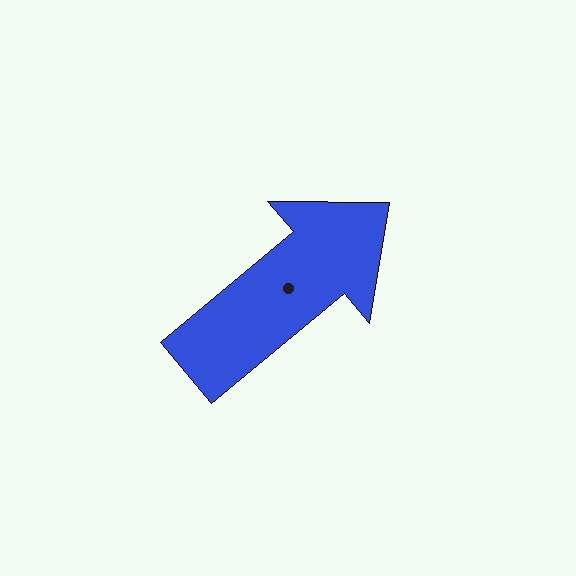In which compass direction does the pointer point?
Northeast.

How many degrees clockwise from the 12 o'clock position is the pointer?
Approximately 50 degrees.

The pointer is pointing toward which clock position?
Roughly 2 o'clock.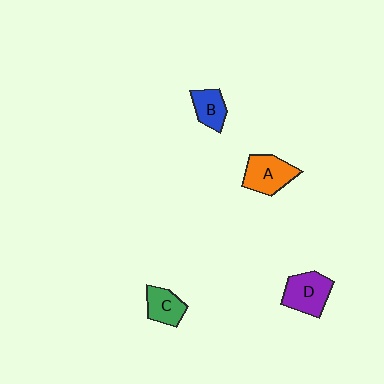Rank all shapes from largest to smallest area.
From largest to smallest: D (purple), A (orange), C (green), B (blue).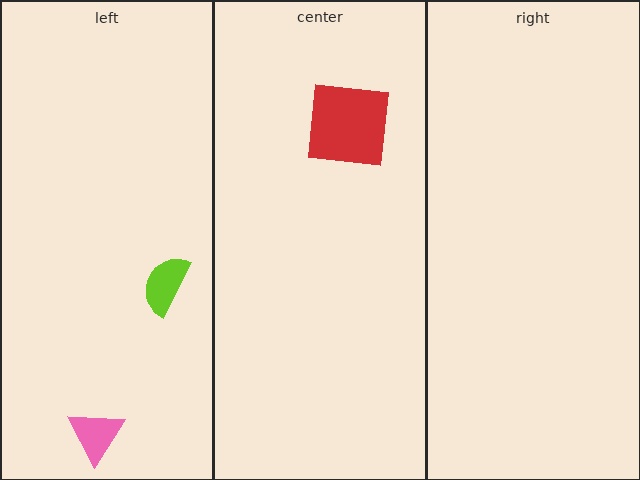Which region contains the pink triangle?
The left region.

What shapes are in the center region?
The red square.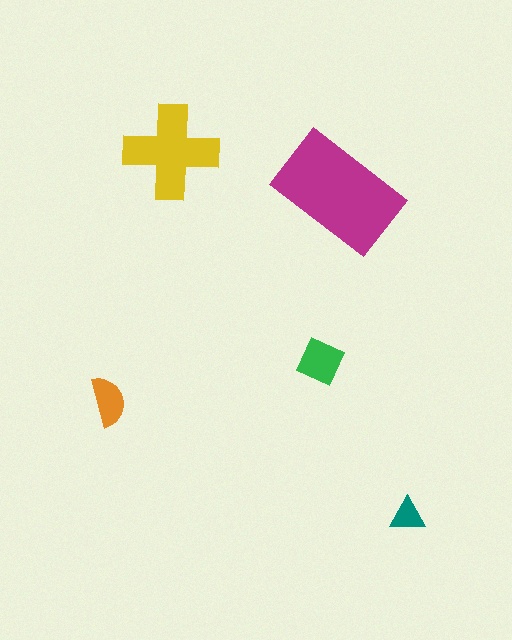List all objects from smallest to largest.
The teal triangle, the orange semicircle, the green square, the yellow cross, the magenta rectangle.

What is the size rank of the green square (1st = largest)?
3rd.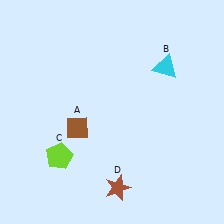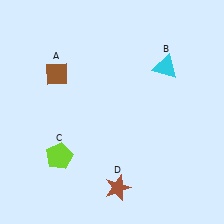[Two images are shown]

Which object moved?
The brown diamond (A) moved up.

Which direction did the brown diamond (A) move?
The brown diamond (A) moved up.